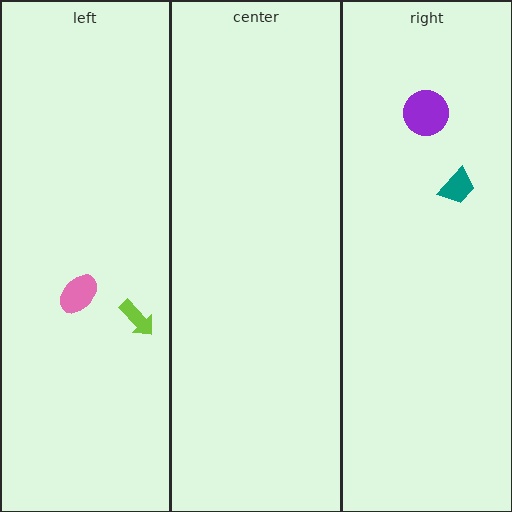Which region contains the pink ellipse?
The left region.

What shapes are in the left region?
The lime arrow, the pink ellipse.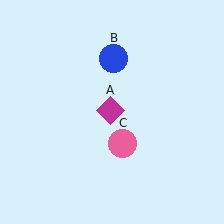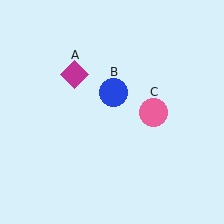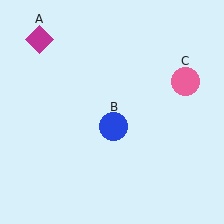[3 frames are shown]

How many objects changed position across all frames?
3 objects changed position: magenta diamond (object A), blue circle (object B), pink circle (object C).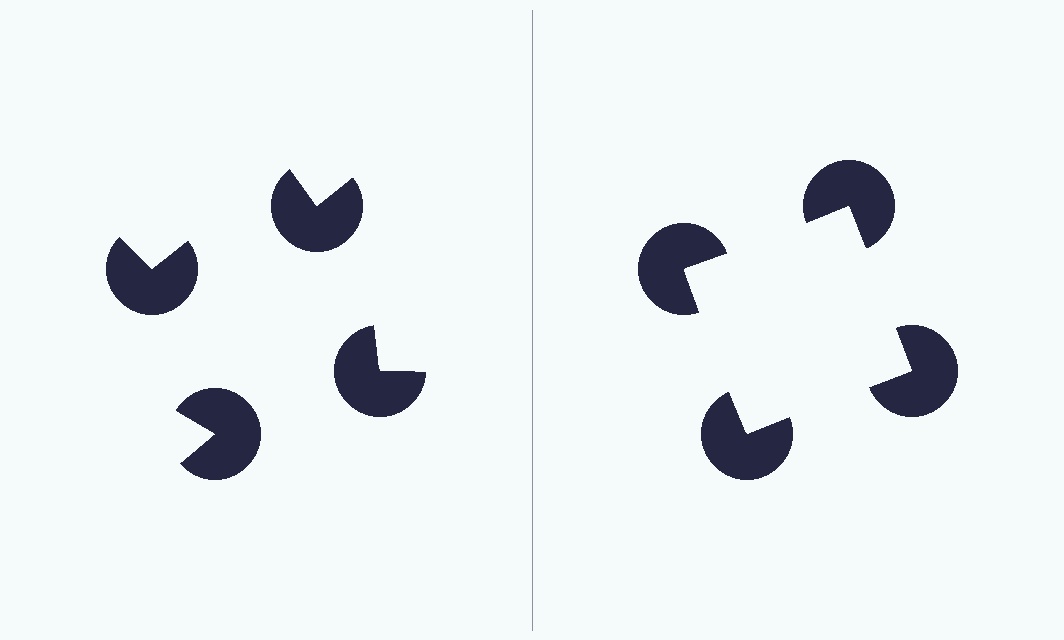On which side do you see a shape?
An illusory square appears on the right side. On the left side the wedge cuts are rotated, so no coherent shape forms.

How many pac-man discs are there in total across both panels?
8 — 4 on each side.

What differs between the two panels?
The pac-man discs are positioned identically on both sides; only the wedge orientations differ. On the right they align to a square; on the left they are misaligned.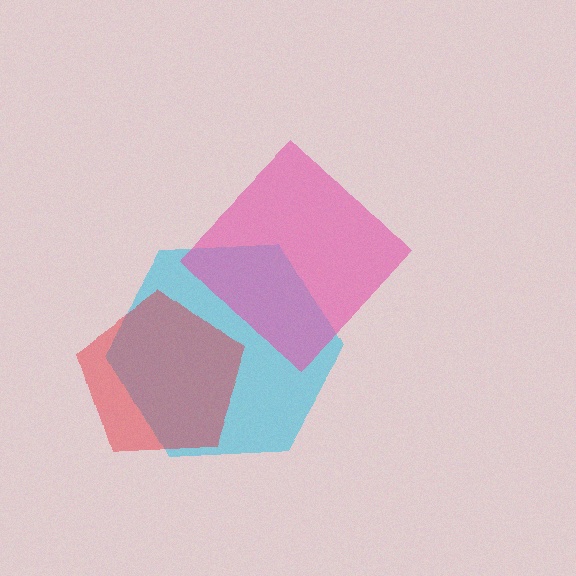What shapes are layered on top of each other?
The layered shapes are: a cyan hexagon, a red pentagon, a pink diamond.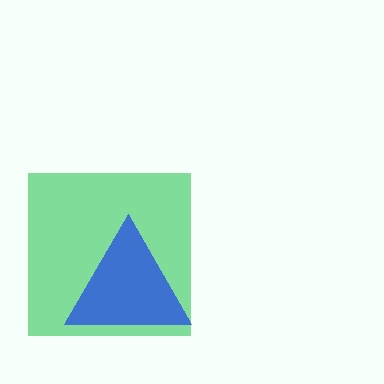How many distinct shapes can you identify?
There are 2 distinct shapes: a green square, a blue triangle.